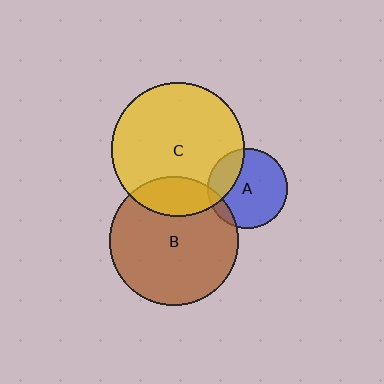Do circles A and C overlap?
Yes.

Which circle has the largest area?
Circle C (yellow).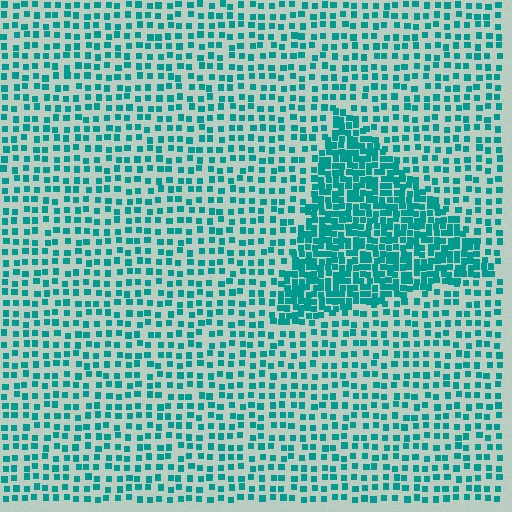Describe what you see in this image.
The image contains small teal elements arranged at two different densities. A triangle-shaped region is visible where the elements are more densely packed than the surrounding area.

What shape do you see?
I see a triangle.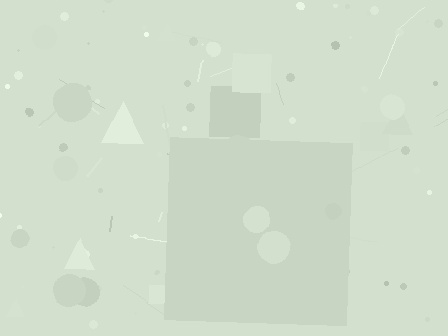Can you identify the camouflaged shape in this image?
The camouflaged shape is a square.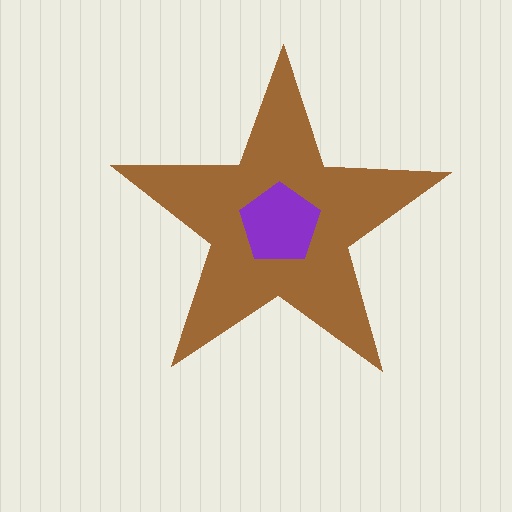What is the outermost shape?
The brown star.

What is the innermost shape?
The purple pentagon.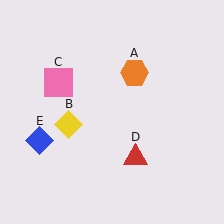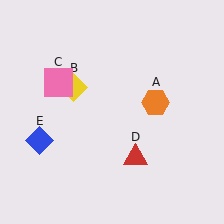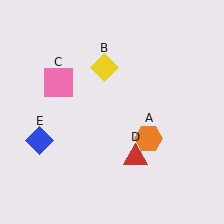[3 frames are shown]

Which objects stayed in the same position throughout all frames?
Pink square (object C) and red triangle (object D) and blue diamond (object E) remained stationary.